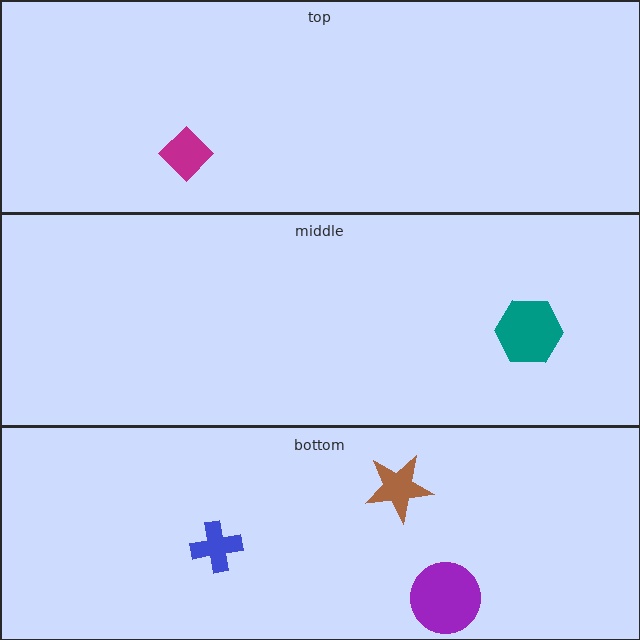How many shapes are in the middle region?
1.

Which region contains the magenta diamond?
The top region.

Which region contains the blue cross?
The bottom region.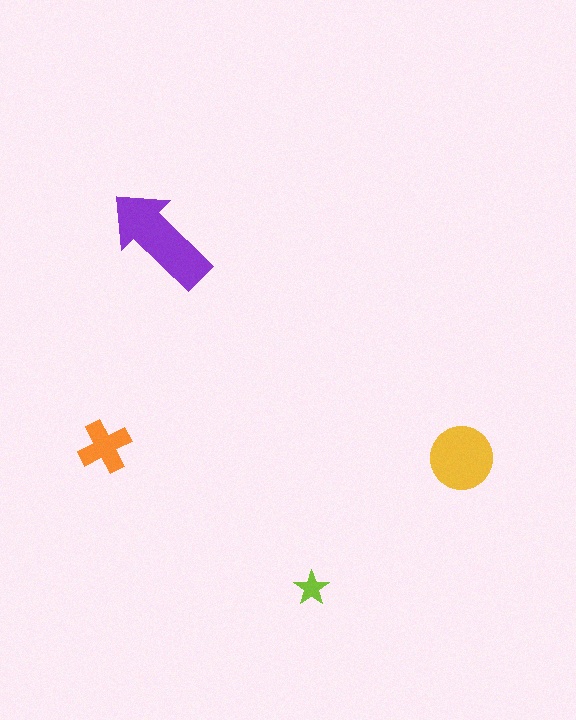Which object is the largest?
The purple arrow.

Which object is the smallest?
The lime star.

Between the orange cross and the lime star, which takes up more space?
The orange cross.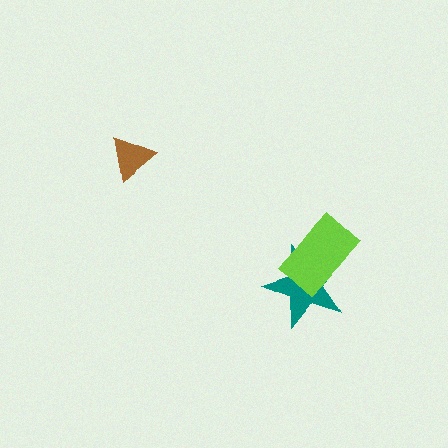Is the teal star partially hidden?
Yes, it is partially covered by another shape.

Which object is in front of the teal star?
The lime rectangle is in front of the teal star.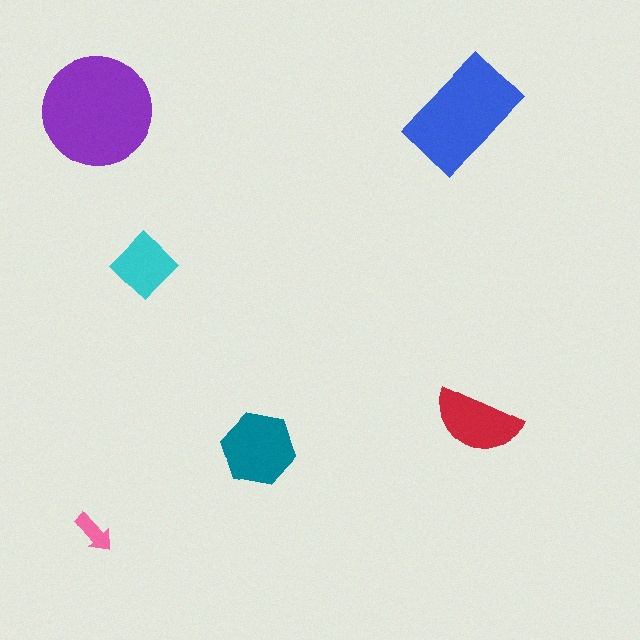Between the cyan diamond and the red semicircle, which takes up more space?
The red semicircle.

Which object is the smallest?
The pink arrow.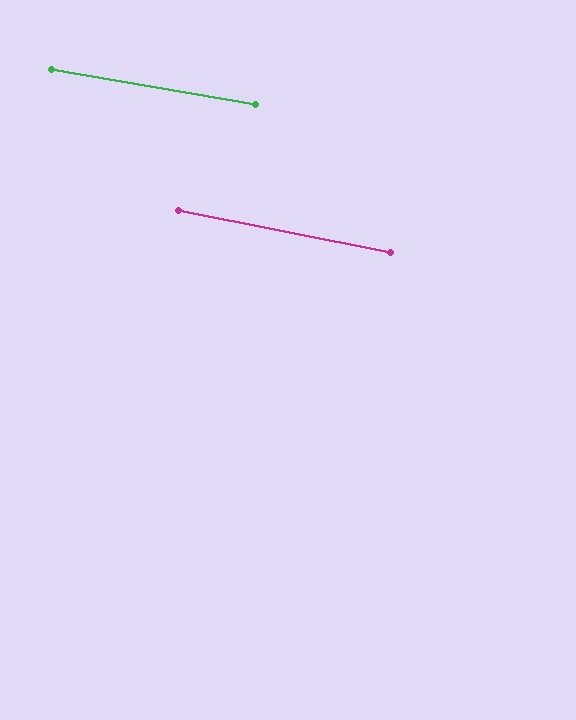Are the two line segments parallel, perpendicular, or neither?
Parallel — their directions differ by only 1.2°.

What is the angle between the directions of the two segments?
Approximately 1 degree.